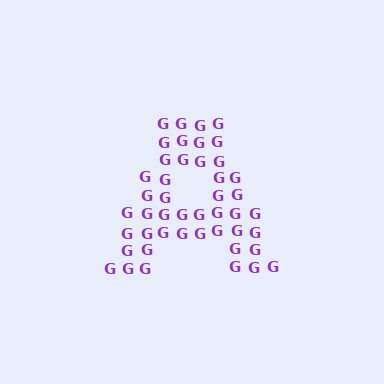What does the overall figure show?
The overall figure shows the letter A.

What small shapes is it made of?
It is made of small letter G's.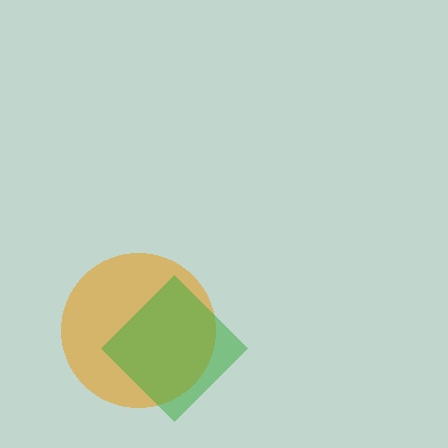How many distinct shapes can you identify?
There are 2 distinct shapes: an orange circle, a green diamond.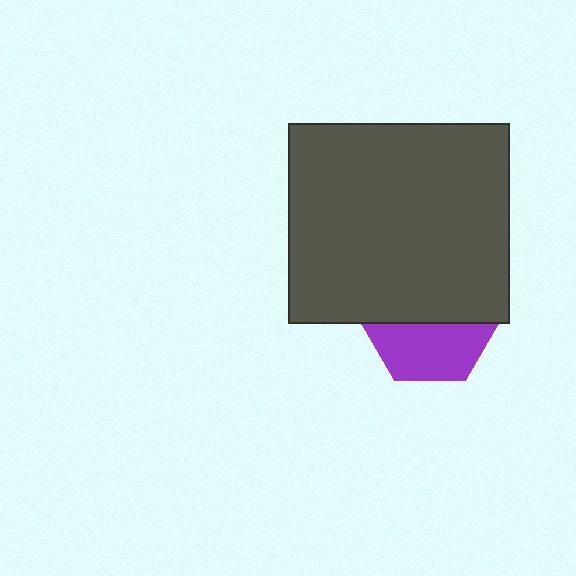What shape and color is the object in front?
The object in front is a dark gray rectangle.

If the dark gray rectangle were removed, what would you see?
You would see the complete purple hexagon.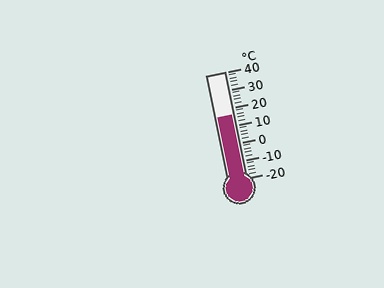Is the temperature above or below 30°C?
The temperature is below 30°C.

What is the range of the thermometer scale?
The thermometer scale ranges from -20°C to 40°C.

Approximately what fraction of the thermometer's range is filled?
The thermometer is filled to approximately 60% of its range.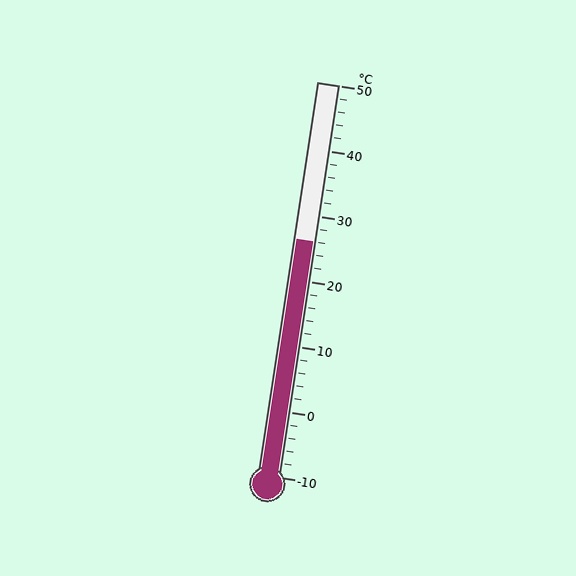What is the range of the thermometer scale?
The thermometer scale ranges from -10°C to 50°C.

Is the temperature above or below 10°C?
The temperature is above 10°C.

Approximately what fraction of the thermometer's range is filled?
The thermometer is filled to approximately 60% of its range.